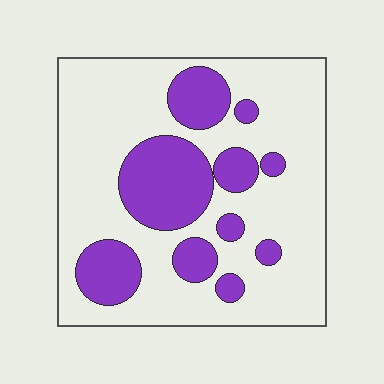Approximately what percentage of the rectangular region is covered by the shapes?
Approximately 30%.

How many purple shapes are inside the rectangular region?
10.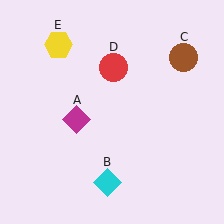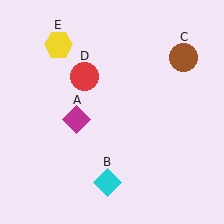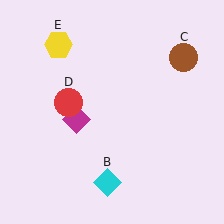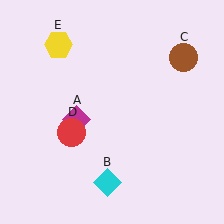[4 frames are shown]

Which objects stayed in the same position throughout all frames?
Magenta diamond (object A) and cyan diamond (object B) and brown circle (object C) and yellow hexagon (object E) remained stationary.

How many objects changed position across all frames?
1 object changed position: red circle (object D).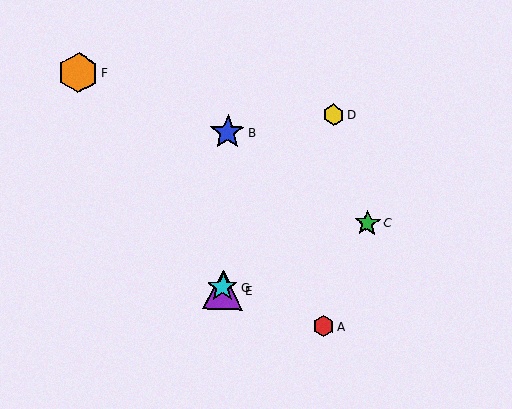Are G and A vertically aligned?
No, G is at x≈223 and A is at x≈323.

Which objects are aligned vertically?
Objects B, E, G are aligned vertically.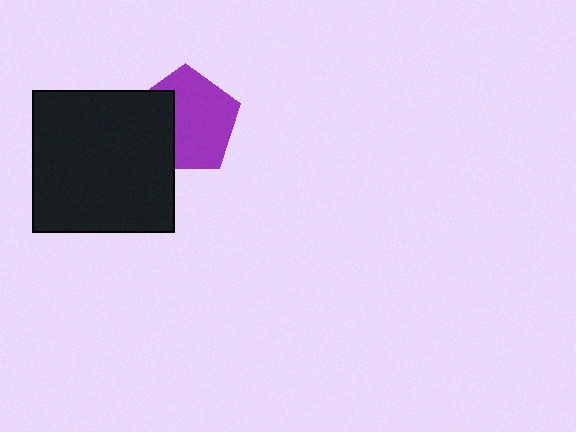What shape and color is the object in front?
The object in front is a black square.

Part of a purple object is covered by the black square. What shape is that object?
It is a pentagon.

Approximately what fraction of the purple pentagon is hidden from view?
Roughly 35% of the purple pentagon is hidden behind the black square.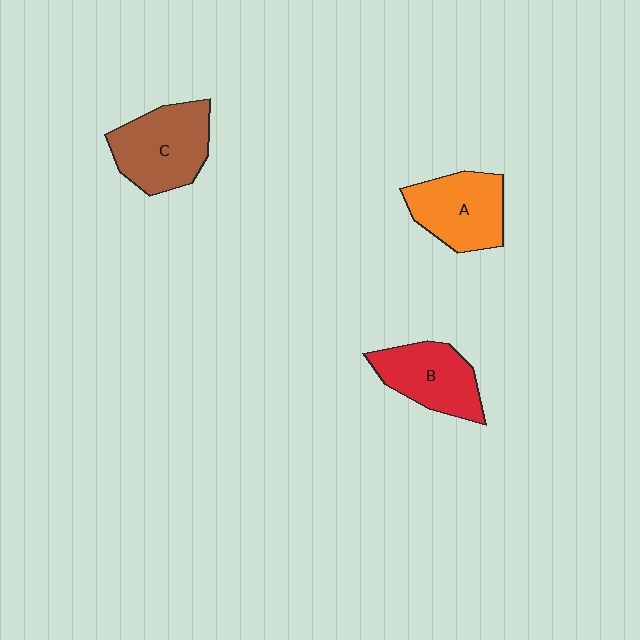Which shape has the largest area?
Shape C (brown).